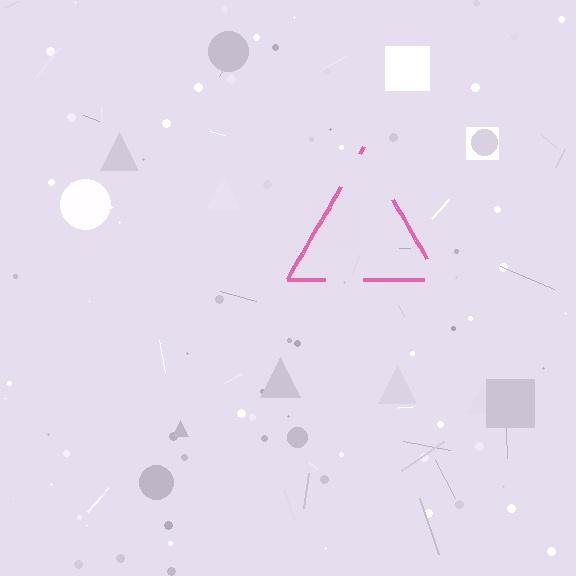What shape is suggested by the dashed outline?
The dashed outline suggests a triangle.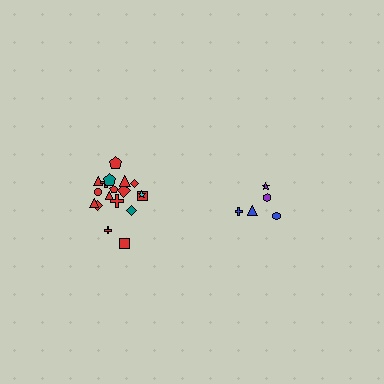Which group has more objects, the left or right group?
The left group.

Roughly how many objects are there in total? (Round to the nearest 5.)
Roughly 25 objects in total.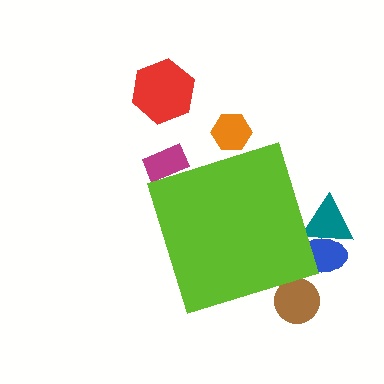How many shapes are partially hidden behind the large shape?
5 shapes are partially hidden.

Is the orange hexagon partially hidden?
Yes, the orange hexagon is partially hidden behind the lime diamond.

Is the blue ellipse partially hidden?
Yes, the blue ellipse is partially hidden behind the lime diamond.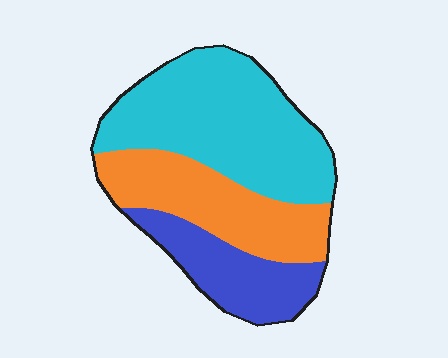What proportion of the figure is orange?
Orange covers roughly 30% of the figure.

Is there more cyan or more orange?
Cyan.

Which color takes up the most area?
Cyan, at roughly 50%.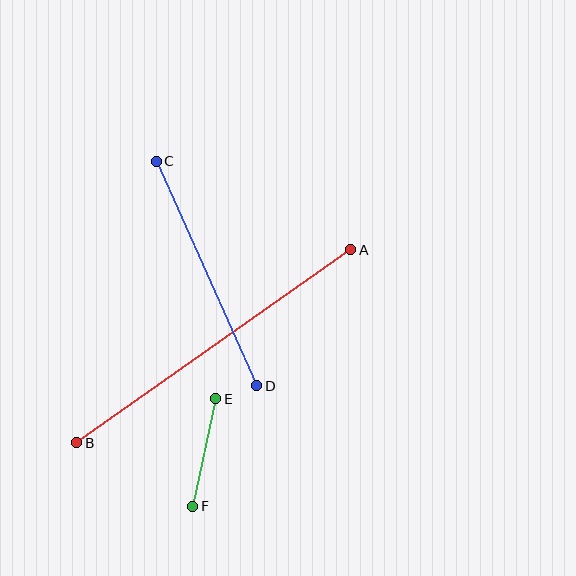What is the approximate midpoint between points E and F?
The midpoint is at approximately (204, 453) pixels.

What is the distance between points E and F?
The distance is approximately 110 pixels.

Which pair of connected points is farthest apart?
Points A and B are farthest apart.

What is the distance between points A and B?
The distance is approximately 335 pixels.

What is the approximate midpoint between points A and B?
The midpoint is at approximately (214, 346) pixels.